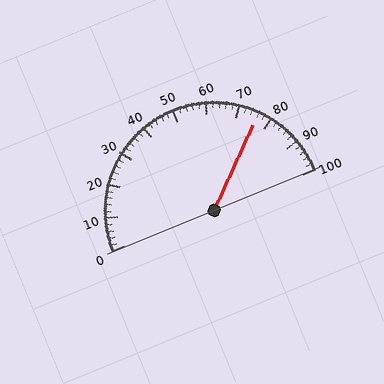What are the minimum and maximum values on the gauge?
The gauge ranges from 0 to 100.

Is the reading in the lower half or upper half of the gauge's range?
The reading is in the upper half of the range (0 to 100).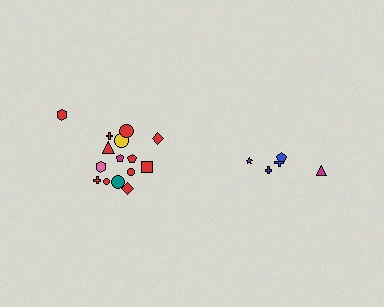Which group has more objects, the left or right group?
The left group.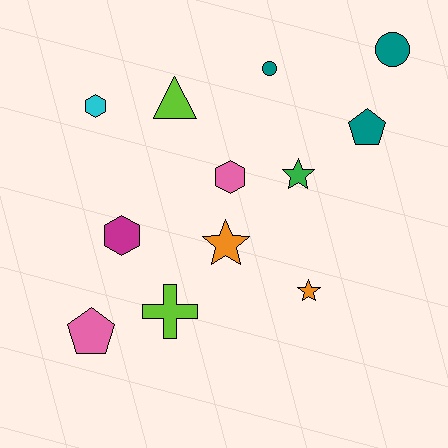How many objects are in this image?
There are 12 objects.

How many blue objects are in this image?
There are no blue objects.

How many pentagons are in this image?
There are 2 pentagons.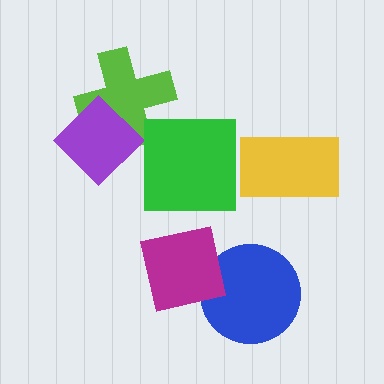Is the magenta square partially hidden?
No, no other shape covers it.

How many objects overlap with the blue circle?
1 object overlaps with the blue circle.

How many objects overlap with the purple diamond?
1 object overlaps with the purple diamond.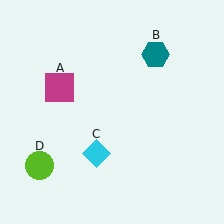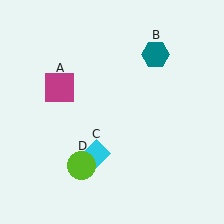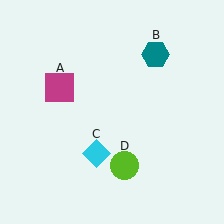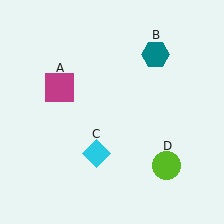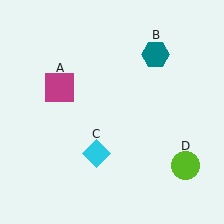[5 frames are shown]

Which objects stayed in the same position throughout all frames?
Magenta square (object A) and teal hexagon (object B) and cyan diamond (object C) remained stationary.